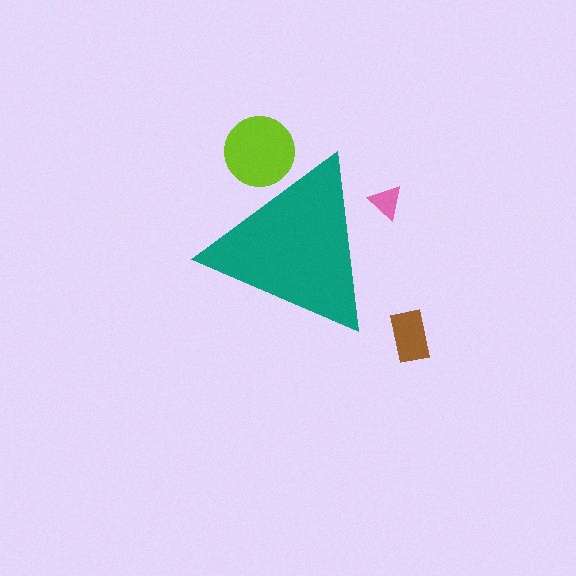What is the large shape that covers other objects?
A teal triangle.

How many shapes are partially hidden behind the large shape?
2 shapes are partially hidden.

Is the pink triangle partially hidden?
Yes, the pink triangle is partially hidden behind the teal triangle.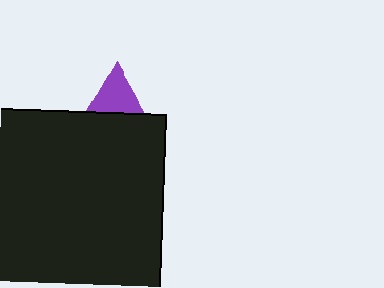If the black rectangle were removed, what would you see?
You would see the complete purple triangle.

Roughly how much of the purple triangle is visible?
A small part of it is visible (roughly 37%).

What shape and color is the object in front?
The object in front is a black rectangle.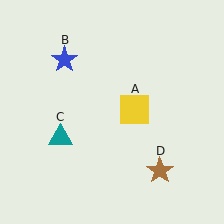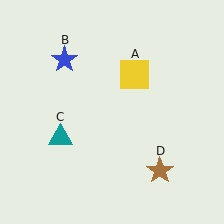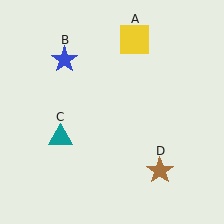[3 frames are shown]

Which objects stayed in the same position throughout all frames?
Blue star (object B) and teal triangle (object C) and brown star (object D) remained stationary.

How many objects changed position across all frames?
1 object changed position: yellow square (object A).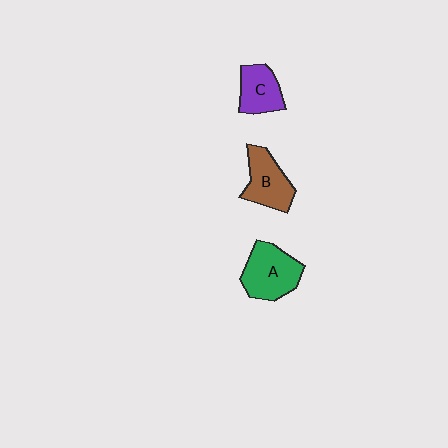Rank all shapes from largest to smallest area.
From largest to smallest: A (green), B (brown), C (purple).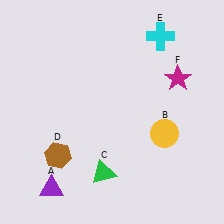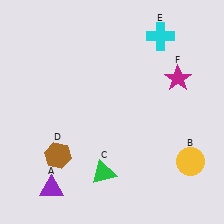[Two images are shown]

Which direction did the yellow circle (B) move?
The yellow circle (B) moved down.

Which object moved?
The yellow circle (B) moved down.